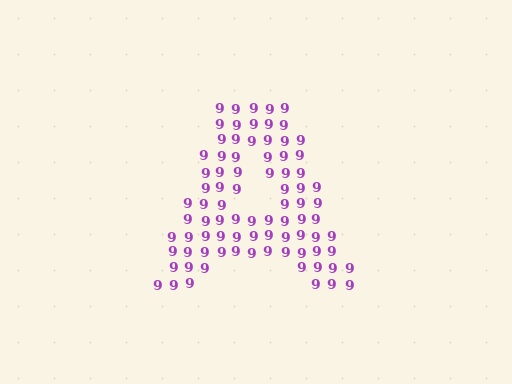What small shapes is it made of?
It is made of small digit 9's.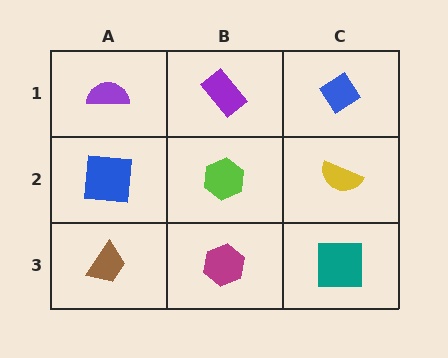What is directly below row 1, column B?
A lime hexagon.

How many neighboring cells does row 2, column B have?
4.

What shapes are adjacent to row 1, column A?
A blue square (row 2, column A), a purple rectangle (row 1, column B).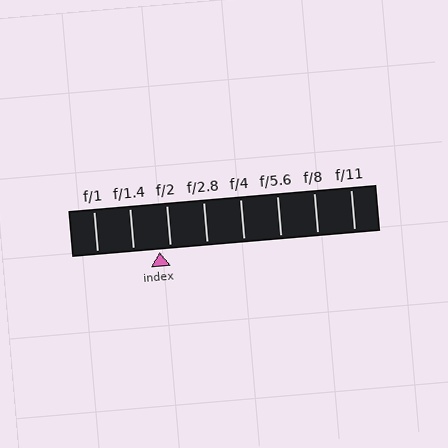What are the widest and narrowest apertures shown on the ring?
The widest aperture shown is f/1 and the narrowest is f/11.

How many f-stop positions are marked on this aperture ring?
There are 8 f-stop positions marked.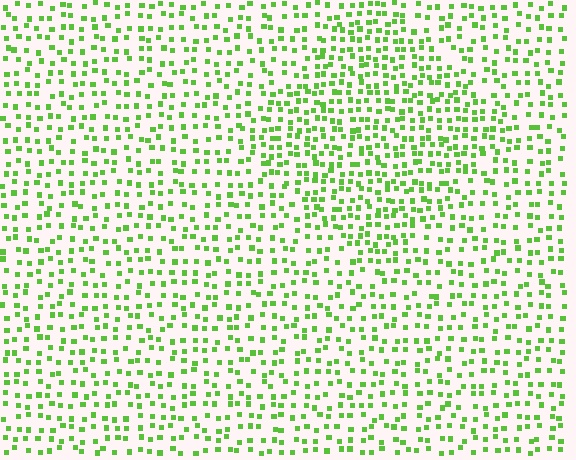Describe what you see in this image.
The image contains small lime elements arranged at two different densities. A diamond-shaped region is visible where the elements are more densely packed than the surrounding area.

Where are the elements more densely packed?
The elements are more densely packed inside the diamond boundary.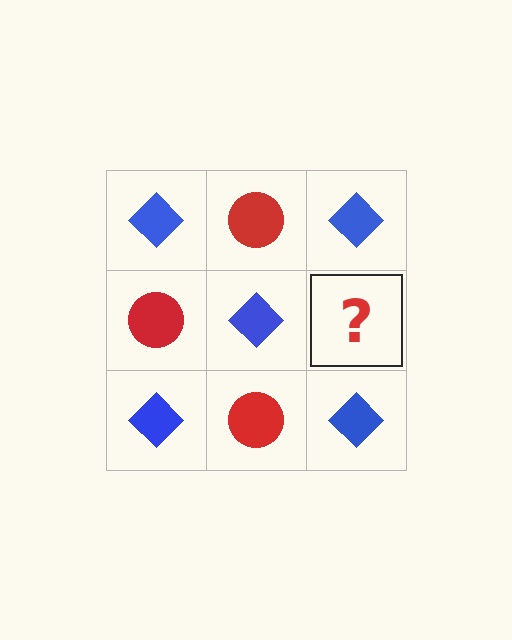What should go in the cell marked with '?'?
The missing cell should contain a red circle.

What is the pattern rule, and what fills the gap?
The rule is that it alternates blue diamond and red circle in a checkerboard pattern. The gap should be filled with a red circle.